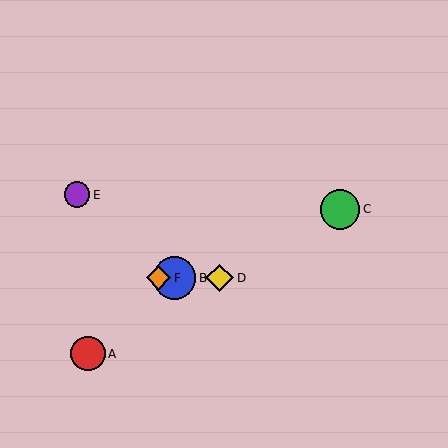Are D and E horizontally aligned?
No, D is at y≈278 and E is at y≈195.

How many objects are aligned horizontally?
3 objects (B, D, F) are aligned horizontally.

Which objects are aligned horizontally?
Objects B, D, F are aligned horizontally.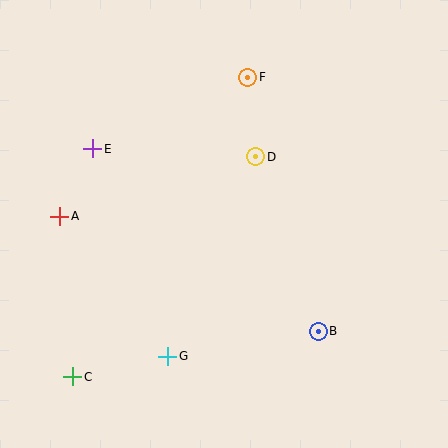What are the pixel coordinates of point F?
Point F is at (248, 77).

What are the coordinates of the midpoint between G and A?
The midpoint between G and A is at (114, 286).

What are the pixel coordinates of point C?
Point C is at (73, 377).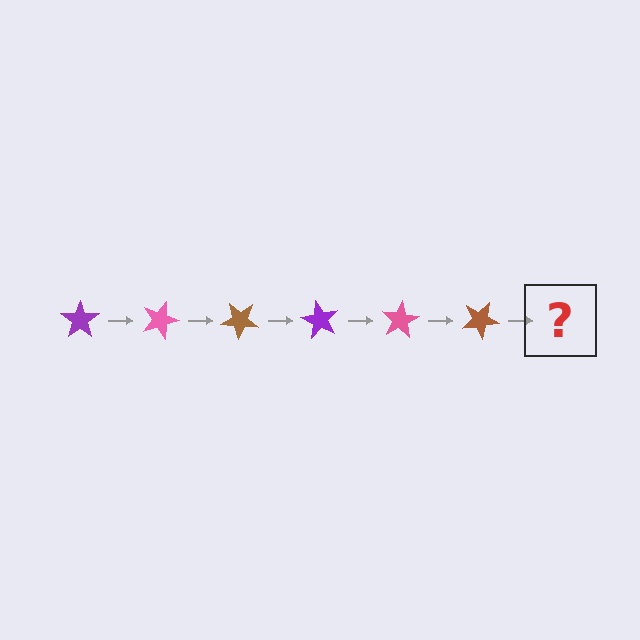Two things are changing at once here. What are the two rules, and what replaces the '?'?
The two rules are that it rotates 20 degrees each step and the color cycles through purple, pink, and brown. The '?' should be a purple star, rotated 120 degrees from the start.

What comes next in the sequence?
The next element should be a purple star, rotated 120 degrees from the start.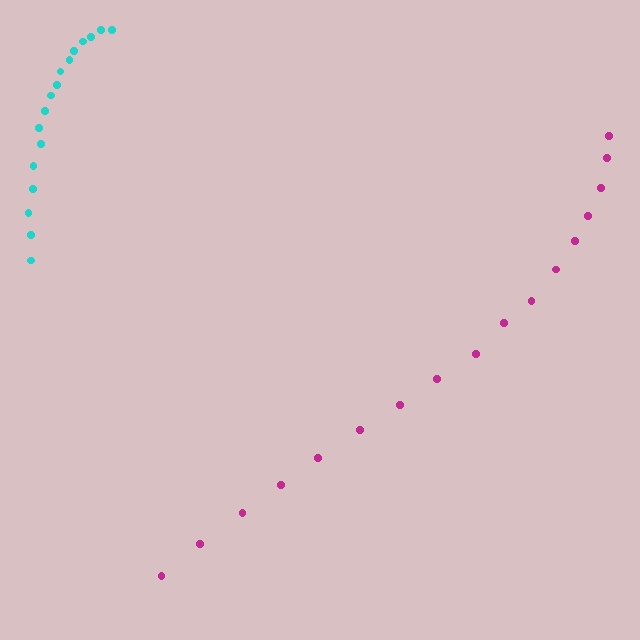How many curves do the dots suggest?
There are 2 distinct paths.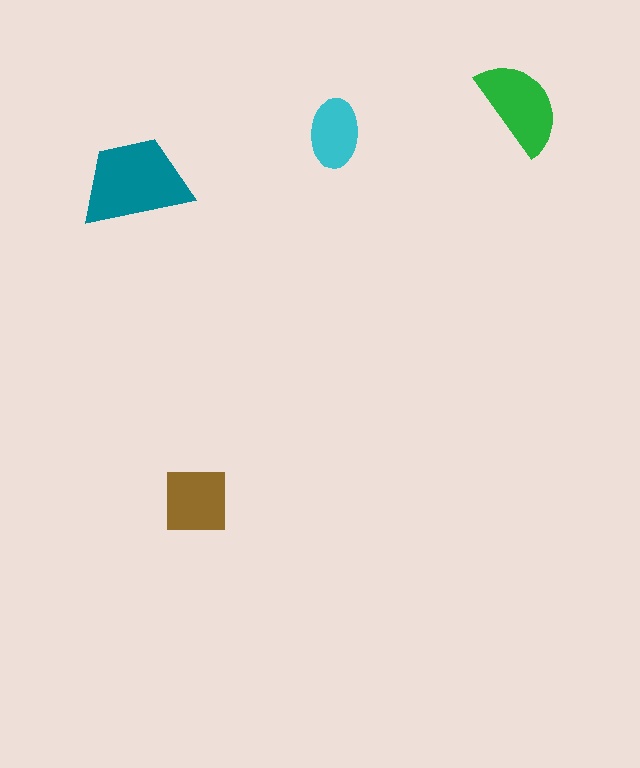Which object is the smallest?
The cyan ellipse.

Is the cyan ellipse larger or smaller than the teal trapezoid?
Smaller.